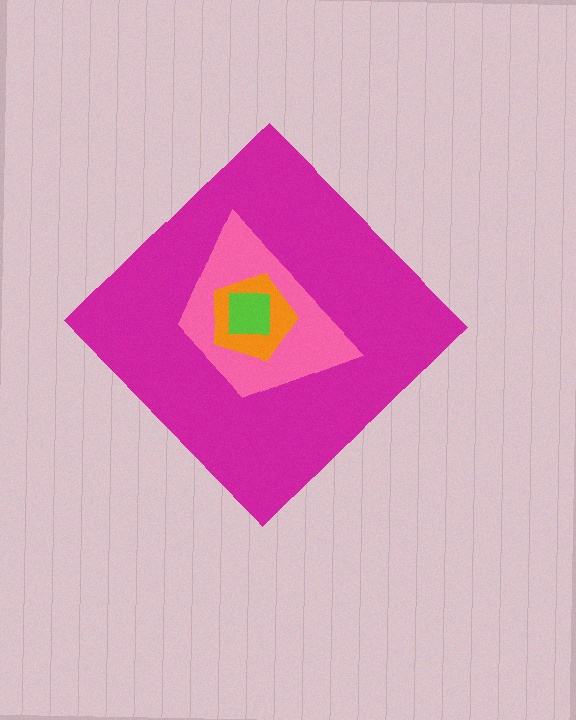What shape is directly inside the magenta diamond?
The pink trapezoid.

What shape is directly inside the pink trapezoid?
The orange pentagon.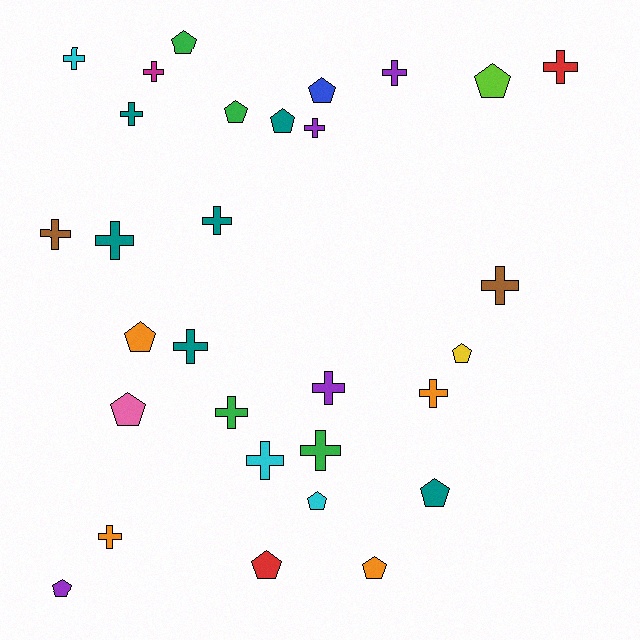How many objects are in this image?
There are 30 objects.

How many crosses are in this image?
There are 17 crosses.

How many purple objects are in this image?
There are 4 purple objects.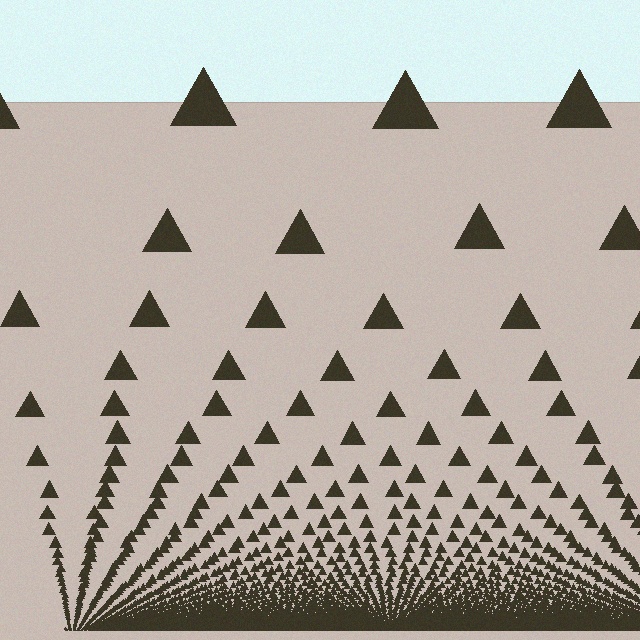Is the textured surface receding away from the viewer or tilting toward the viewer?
The surface appears to tilt toward the viewer. Texture elements get larger and sparser toward the top.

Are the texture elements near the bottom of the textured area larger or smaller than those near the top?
Smaller. The gradient is inverted — elements near the bottom are smaller and denser.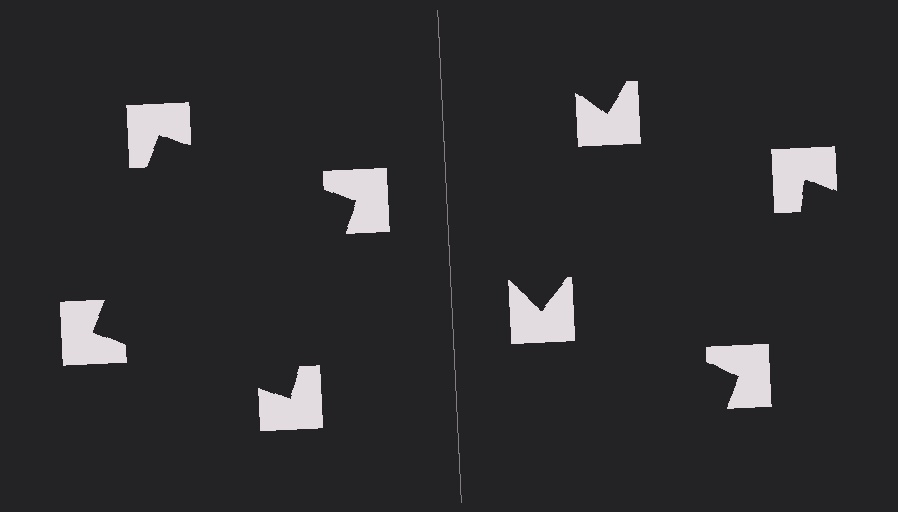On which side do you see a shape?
An illusory square appears on the left side. On the right side the wedge cuts are rotated, so no coherent shape forms.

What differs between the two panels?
The notched squares are positioned identically on both sides; only the wedge orientations differ. On the left they align to a square; on the right they are misaligned.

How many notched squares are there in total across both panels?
8 — 4 on each side.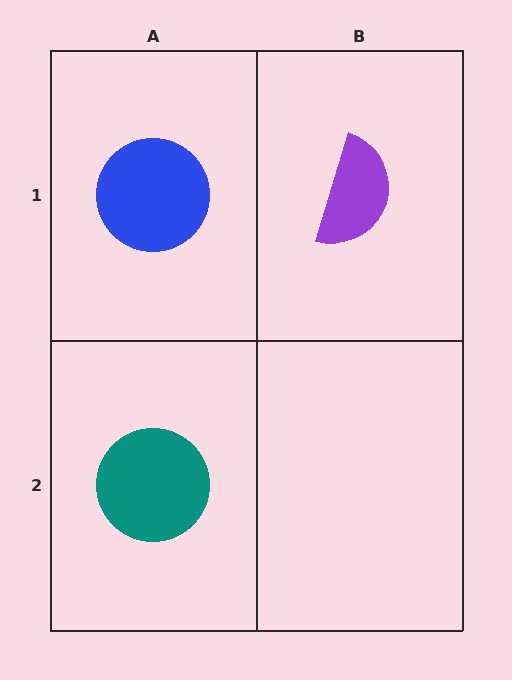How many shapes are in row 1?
2 shapes.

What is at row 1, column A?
A blue circle.